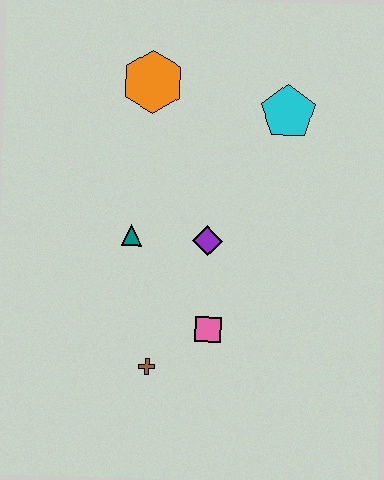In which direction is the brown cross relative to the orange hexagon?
The brown cross is below the orange hexagon.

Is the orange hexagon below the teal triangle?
No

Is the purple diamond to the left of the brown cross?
No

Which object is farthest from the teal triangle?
The cyan pentagon is farthest from the teal triangle.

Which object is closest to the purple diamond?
The teal triangle is closest to the purple diamond.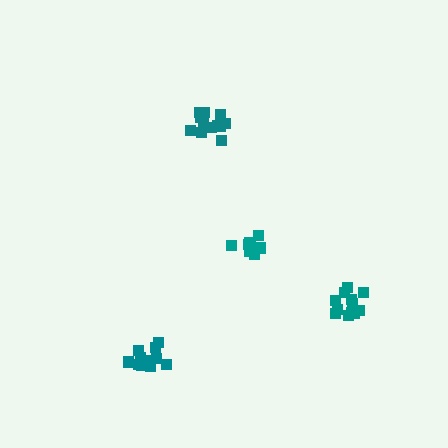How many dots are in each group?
Group 1: 11 dots, Group 2: 11 dots, Group 3: 12 dots, Group 4: 13 dots (47 total).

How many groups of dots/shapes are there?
There are 4 groups.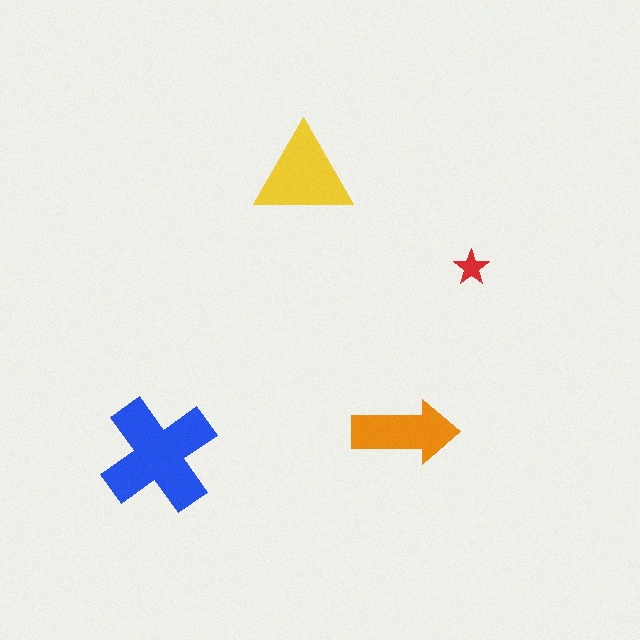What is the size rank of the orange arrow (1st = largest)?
3rd.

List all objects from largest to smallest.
The blue cross, the yellow triangle, the orange arrow, the red star.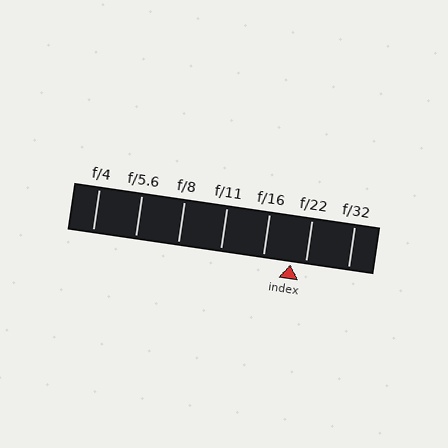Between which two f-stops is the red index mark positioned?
The index mark is between f/16 and f/22.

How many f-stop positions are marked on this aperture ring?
There are 7 f-stop positions marked.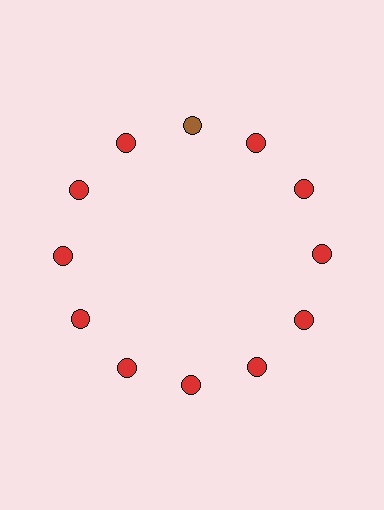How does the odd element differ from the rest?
It has a different color: brown instead of red.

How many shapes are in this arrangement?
There are 12 shapes arranged in a ring pattern.